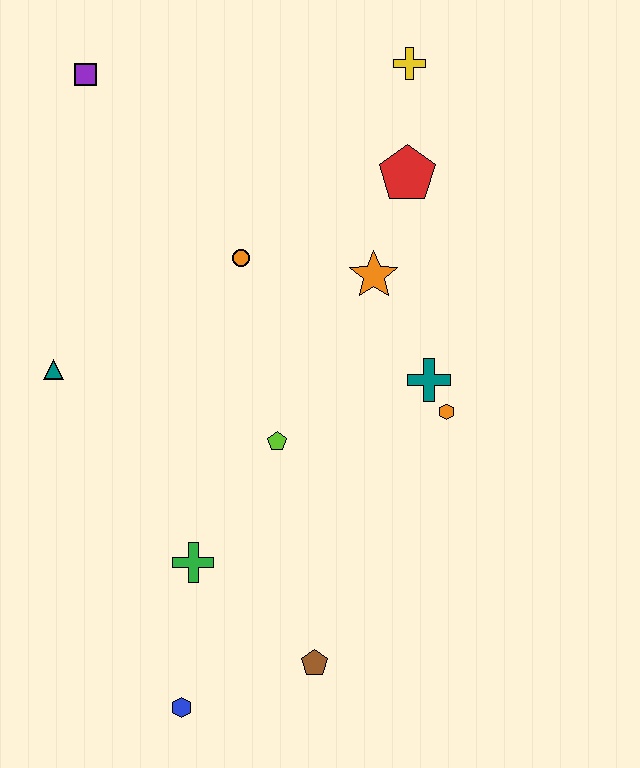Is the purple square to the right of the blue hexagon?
No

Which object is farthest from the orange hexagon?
The purple square is farthest from the orange hexagon.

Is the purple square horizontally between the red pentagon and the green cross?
No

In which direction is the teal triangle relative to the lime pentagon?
The teal triangle is to the left of the lime pentagon.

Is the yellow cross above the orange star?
Yes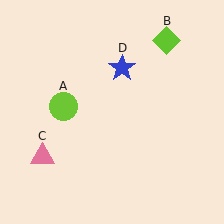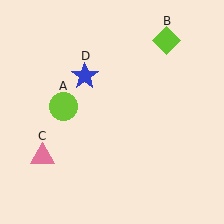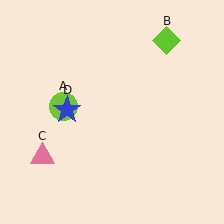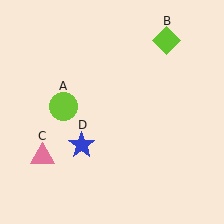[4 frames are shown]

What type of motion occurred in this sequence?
The blue star (object D) rotated counterclockwise around the center of the scene.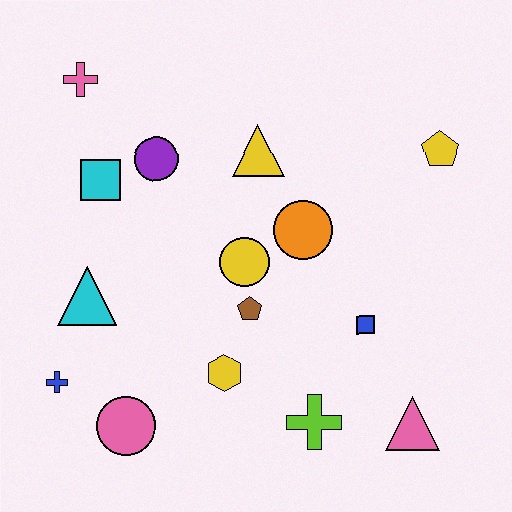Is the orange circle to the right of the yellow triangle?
Yes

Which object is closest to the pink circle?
The blue cross is closest to the pink circle.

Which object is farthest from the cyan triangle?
The yellow pentagon is farthest from the cyan triangle.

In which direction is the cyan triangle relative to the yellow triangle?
The cyan triangle is to the left of the yellow triangle.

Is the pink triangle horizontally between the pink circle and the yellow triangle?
No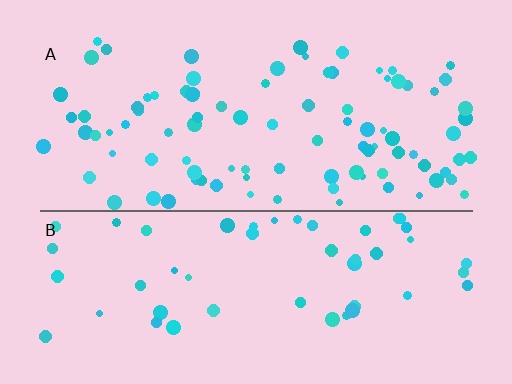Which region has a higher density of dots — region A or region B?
A (the top).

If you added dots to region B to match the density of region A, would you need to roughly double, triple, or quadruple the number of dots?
Approximately double.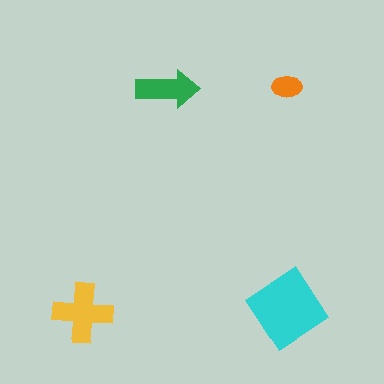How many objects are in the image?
There are 4 objects in the image.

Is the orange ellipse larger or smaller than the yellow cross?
Smaller.